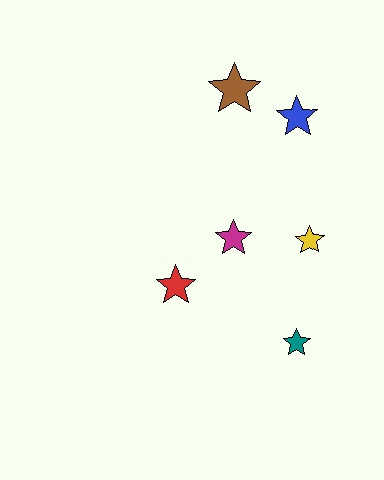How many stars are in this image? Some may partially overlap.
There are 6 stars.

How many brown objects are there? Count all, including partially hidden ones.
There is 1 brown object.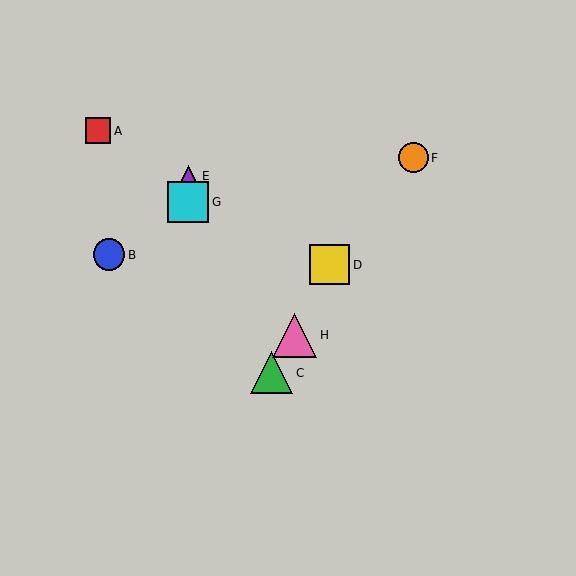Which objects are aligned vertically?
Objects E, G are aligned vertically.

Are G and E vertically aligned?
Yes, both are at x≈188.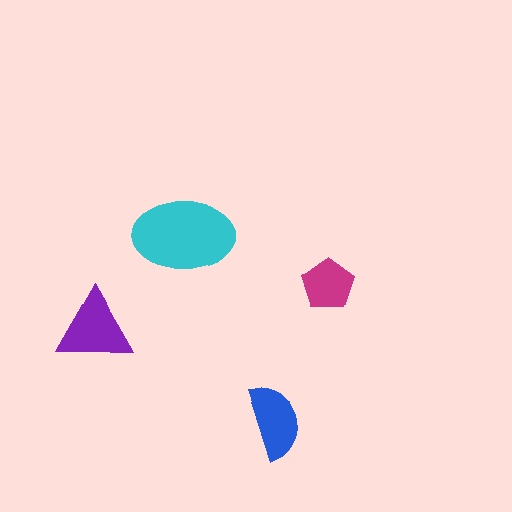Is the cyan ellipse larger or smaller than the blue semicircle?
Larger.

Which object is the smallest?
The magenta pentagon.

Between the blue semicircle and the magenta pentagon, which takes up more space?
The blue semicircle.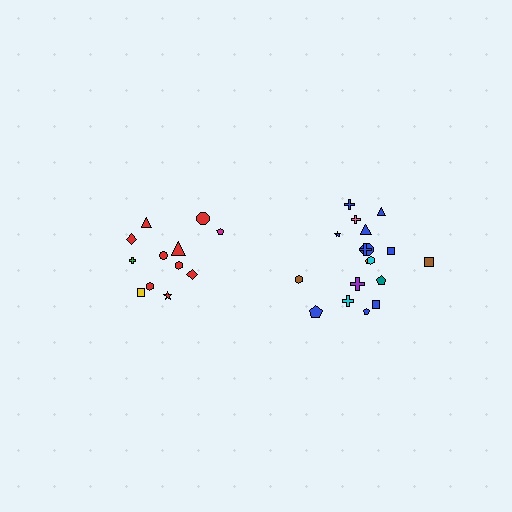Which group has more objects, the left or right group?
The right group.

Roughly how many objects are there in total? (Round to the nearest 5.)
Roughly 30 objects in total.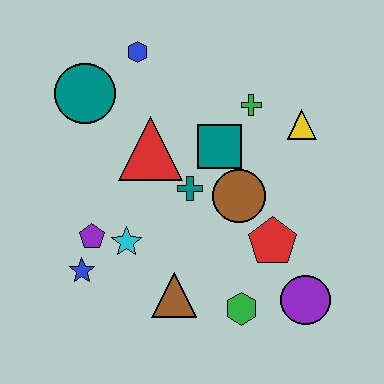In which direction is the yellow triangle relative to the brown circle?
The yellow triangle is above the brown circle.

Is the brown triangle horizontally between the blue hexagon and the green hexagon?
Yes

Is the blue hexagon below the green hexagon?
No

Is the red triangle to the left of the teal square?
Yes